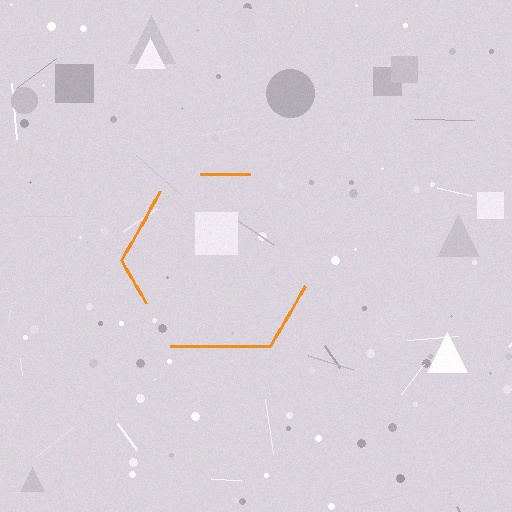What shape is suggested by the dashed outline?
The dashed outline suggests a hexagon.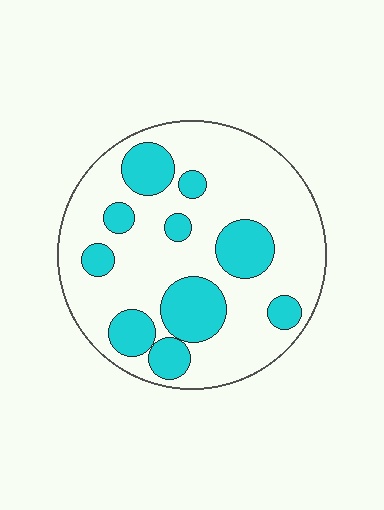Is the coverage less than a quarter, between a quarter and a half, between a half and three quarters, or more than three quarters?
Between a quarter and a half.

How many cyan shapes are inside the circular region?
10.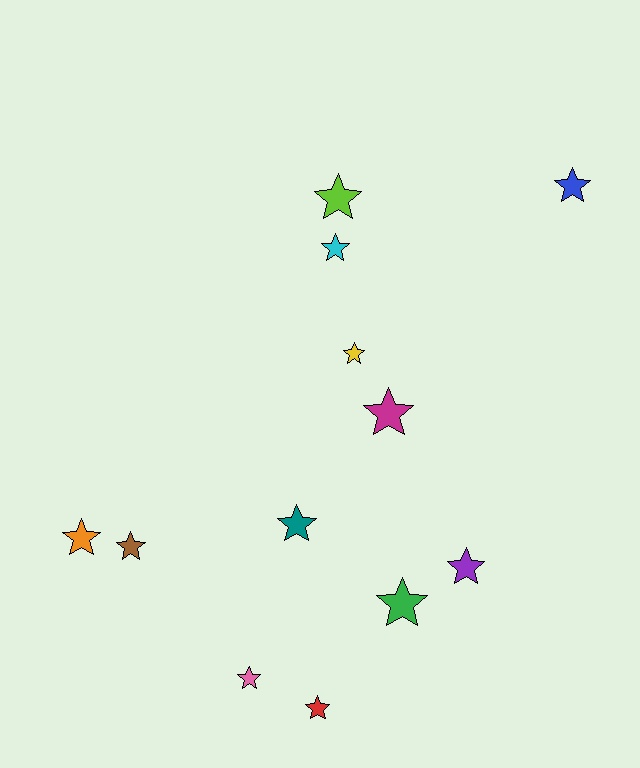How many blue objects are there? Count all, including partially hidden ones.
There is 1 blue object.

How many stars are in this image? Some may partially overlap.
There are 12 stars.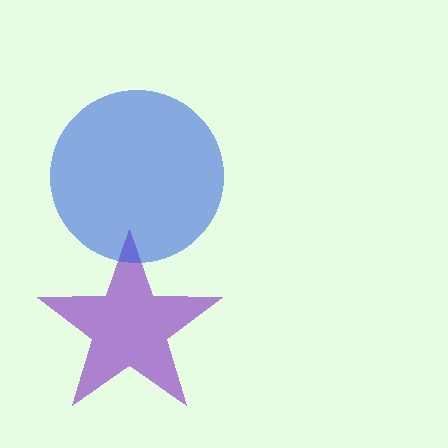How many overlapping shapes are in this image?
There are 2 overlapping shapes in the image.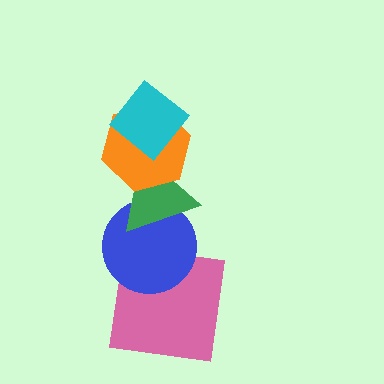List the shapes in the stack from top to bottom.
From top to bottom: the cyan diamond, the orange hexagon, the green triangle, the blue circle, the pink square.